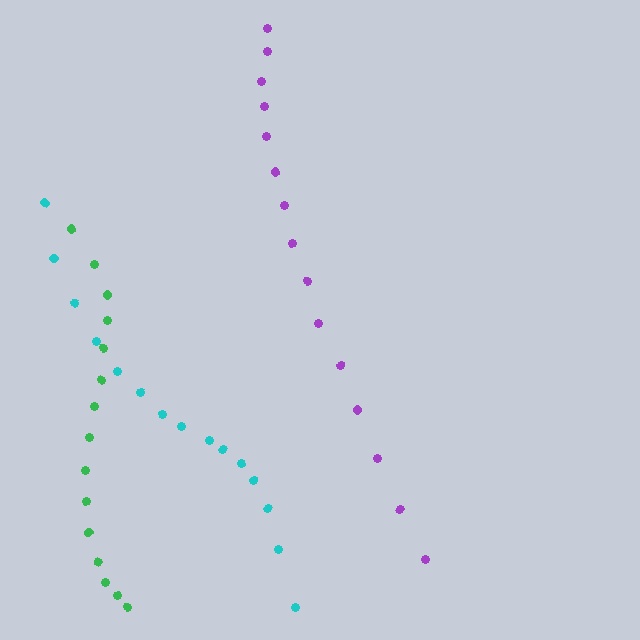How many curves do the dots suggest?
There are 3 distinct paths.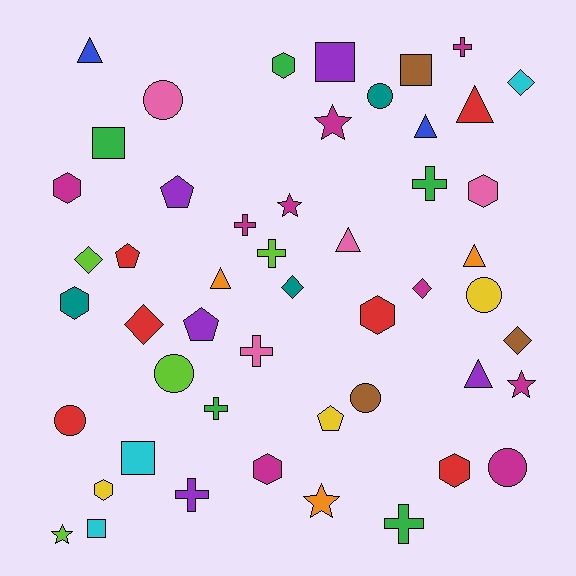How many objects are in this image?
There are 50 objects.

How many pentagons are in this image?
There are 4 pentagons.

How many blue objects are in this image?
There are 2 blue objects.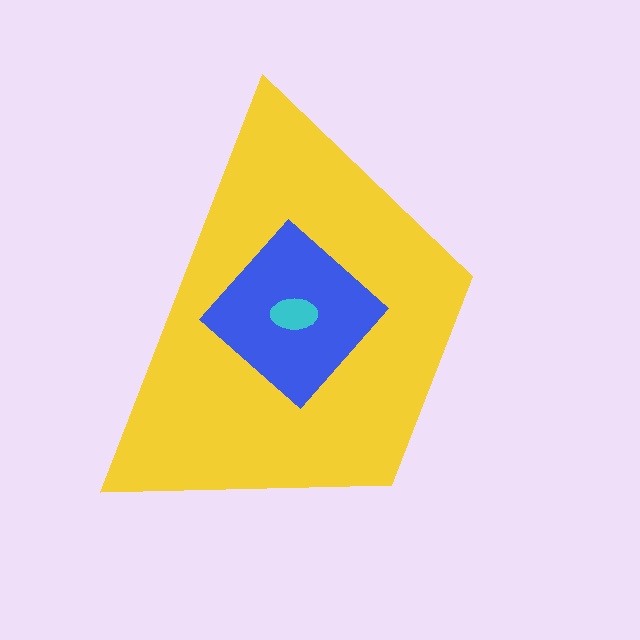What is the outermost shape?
The yellow trapezoid.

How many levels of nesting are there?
3.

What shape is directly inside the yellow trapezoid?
The blue diamond.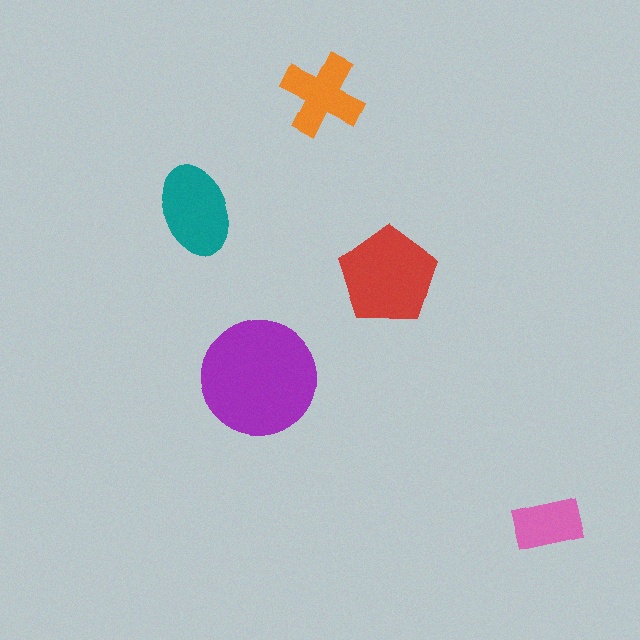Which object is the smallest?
The pink rectangle.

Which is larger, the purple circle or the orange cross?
The purple circle.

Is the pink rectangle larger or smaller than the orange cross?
Smaller.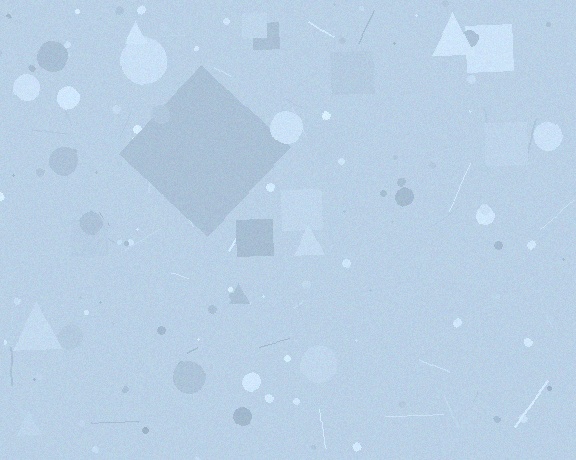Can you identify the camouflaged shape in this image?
The camouflaged shape is a diamond.